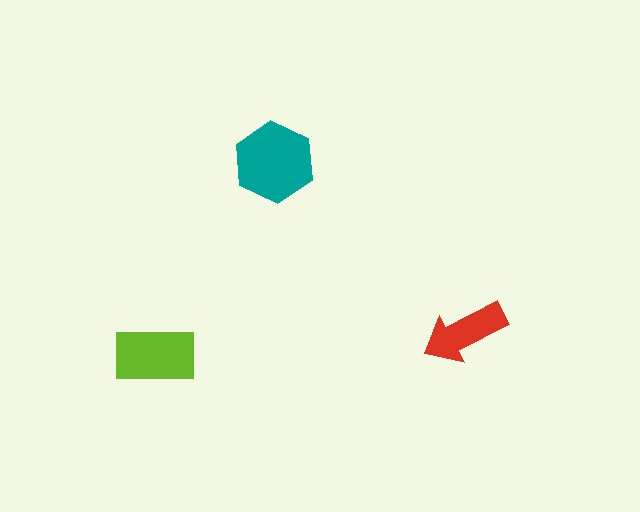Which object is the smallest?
The red arrow.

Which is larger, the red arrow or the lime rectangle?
The lime rectangle.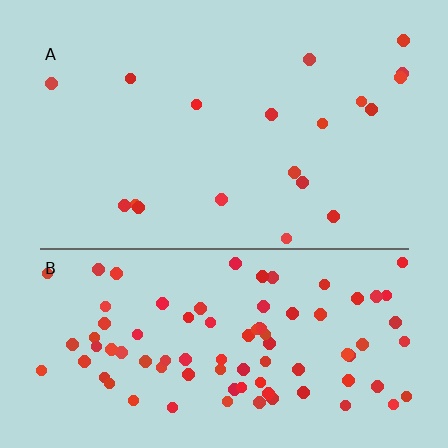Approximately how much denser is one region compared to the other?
Approximately 4.7× — region B over region A.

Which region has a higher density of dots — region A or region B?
B (the bottom).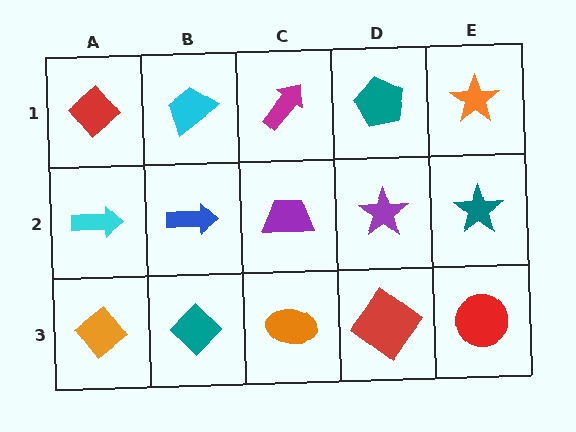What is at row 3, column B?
A teal diamond.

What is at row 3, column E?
A red circle.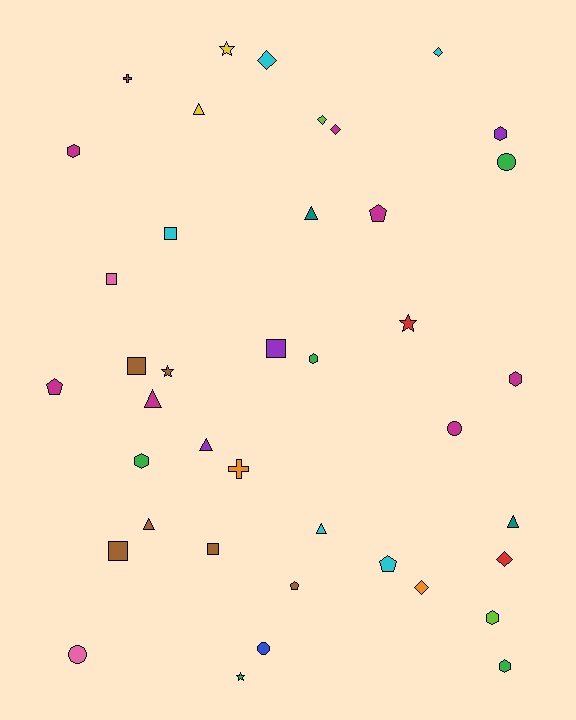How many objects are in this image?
There are 40 objects.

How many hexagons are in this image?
There are 7 hexagons.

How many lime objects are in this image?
There are 2 lime objects.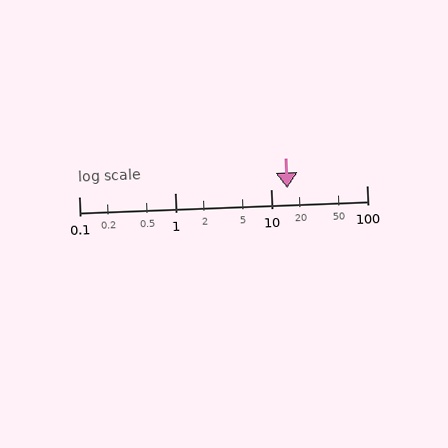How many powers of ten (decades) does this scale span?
The scale spans 3 decades, from 0.1 to 100.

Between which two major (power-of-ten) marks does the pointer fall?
The pointer is between 10 and 100.